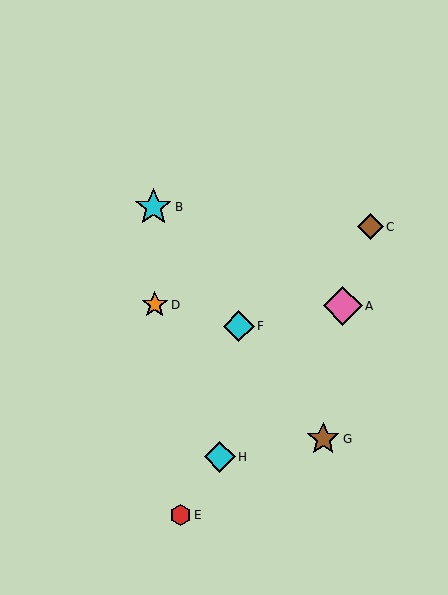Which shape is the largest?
The pink diamond (labeled A) is the largest.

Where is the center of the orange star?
The center of the orange star is at (155, 305).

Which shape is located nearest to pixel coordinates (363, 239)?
The brown diamond (labeled C) at (370, 227) is nearest to that location.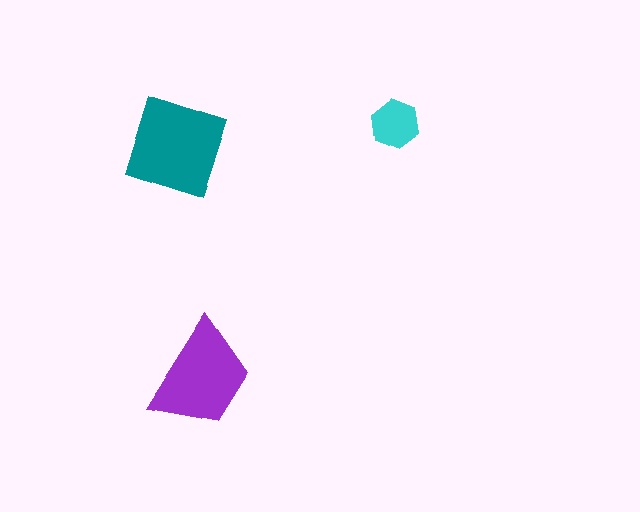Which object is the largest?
The teal diamond.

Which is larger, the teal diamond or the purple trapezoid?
The teal diamond.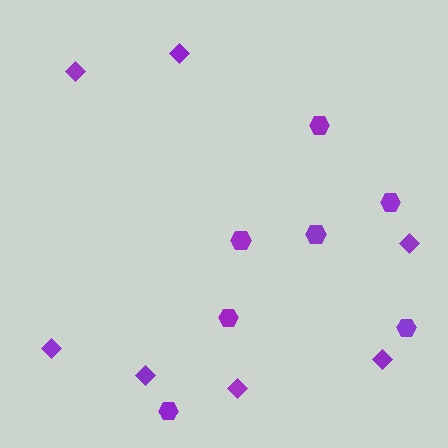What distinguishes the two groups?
There are 2 groups: one group of diamonds (7) and one group of hexagons (7).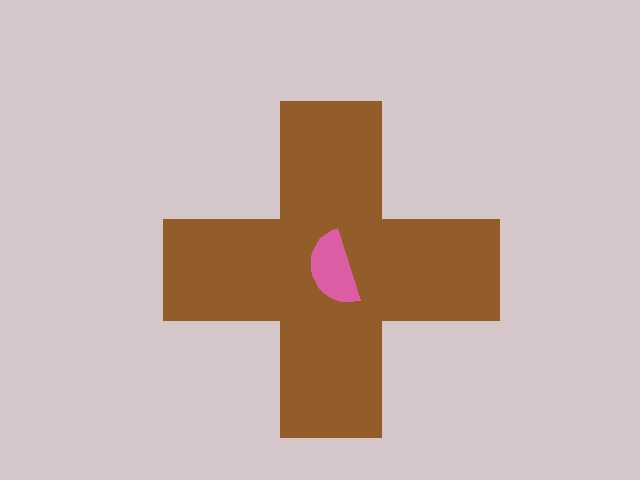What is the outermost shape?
The brown cross.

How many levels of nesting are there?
2.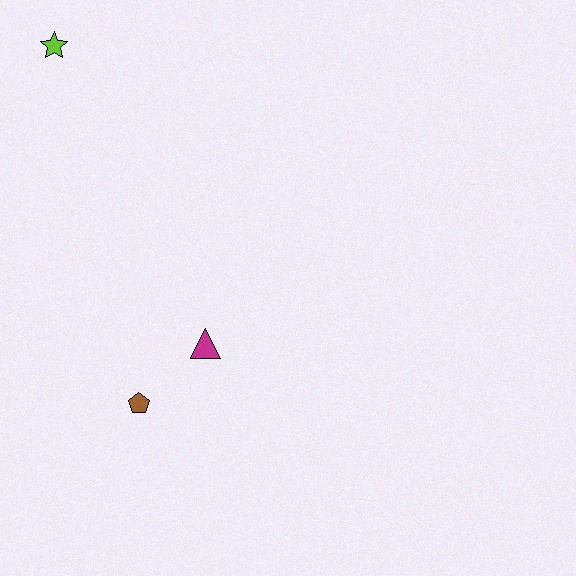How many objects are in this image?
There are 3 objects.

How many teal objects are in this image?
There are no teal objects.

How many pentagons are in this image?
There is 1 pentagon.